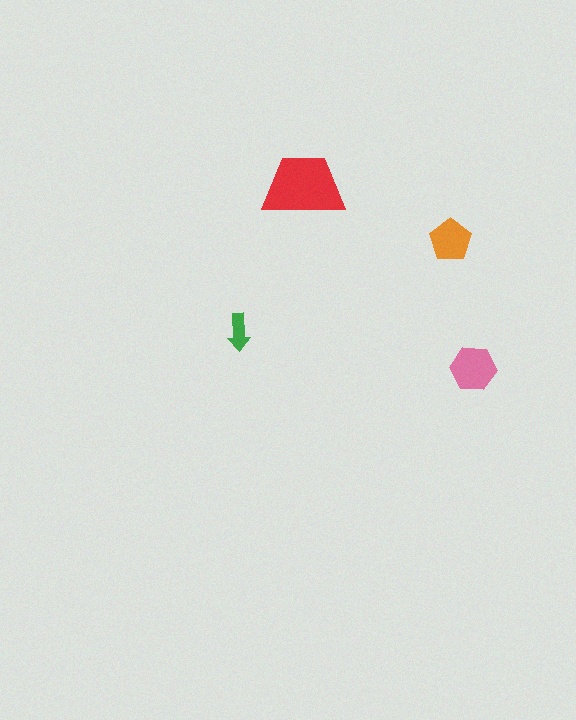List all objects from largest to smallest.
The red trapezoid, the pink hexagon, the orange pentagon, the green arrow.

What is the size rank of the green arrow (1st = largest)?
4th.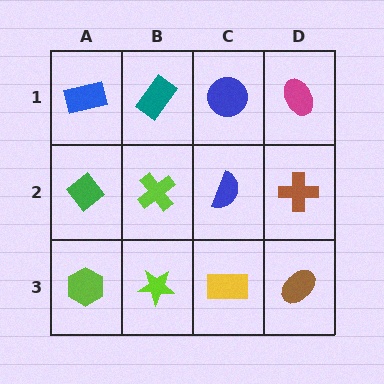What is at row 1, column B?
A teal rectangle.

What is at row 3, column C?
A yellow rectangle.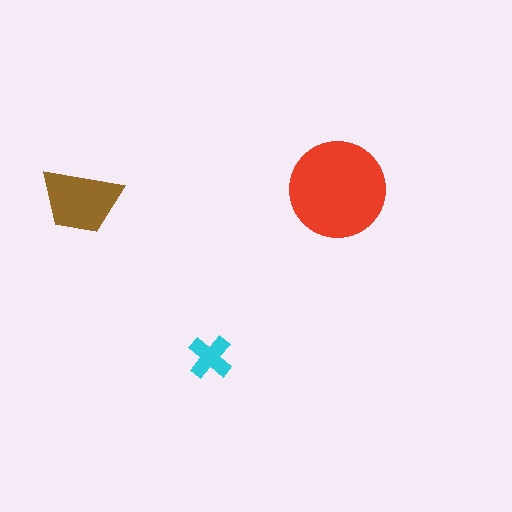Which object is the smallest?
The cyan cross.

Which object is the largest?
The red circle.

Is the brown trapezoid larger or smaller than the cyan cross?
Larger.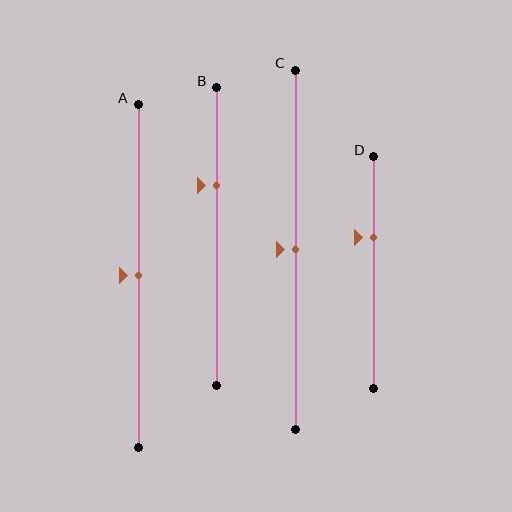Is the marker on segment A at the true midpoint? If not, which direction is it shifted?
Yes, the marker on segment A is at the true midpoint.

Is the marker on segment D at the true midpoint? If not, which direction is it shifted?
No, the marker on segment D is shifted upward by about 15% of the segment length.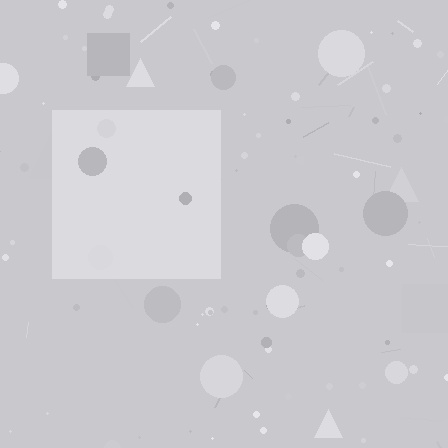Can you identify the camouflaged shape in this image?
The camouflaged shape is a square.